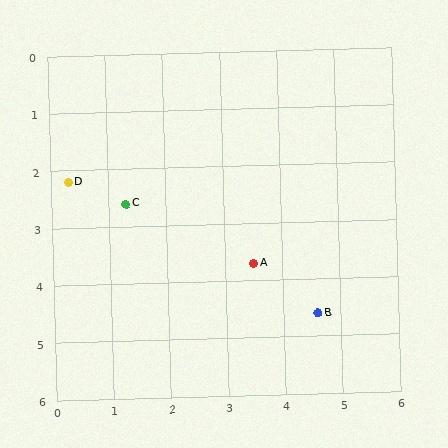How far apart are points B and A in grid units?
Points B and A are about 1.4 grid units apart.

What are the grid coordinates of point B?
Point B is at approximately (4.6, 4.6).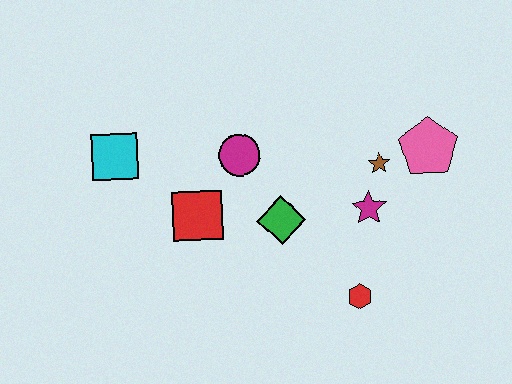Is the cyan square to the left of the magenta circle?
Yes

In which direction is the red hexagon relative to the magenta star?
The red hexagon is below the magenta star.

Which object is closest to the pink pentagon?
The brown star is closest to the pink pentagon.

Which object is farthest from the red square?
The pink pentagon is farthest from the red square.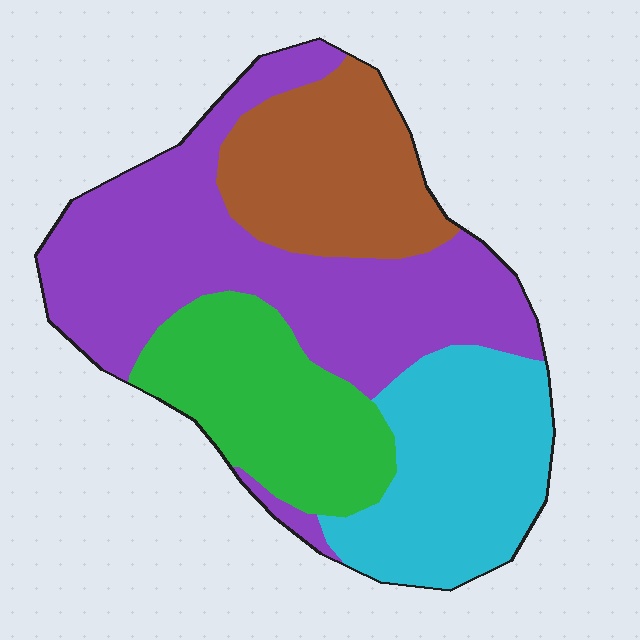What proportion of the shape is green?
Green takes up about one fifth (1/5) of the shape.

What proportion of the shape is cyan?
Cyan covers around 20% of the shape.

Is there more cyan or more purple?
Purple.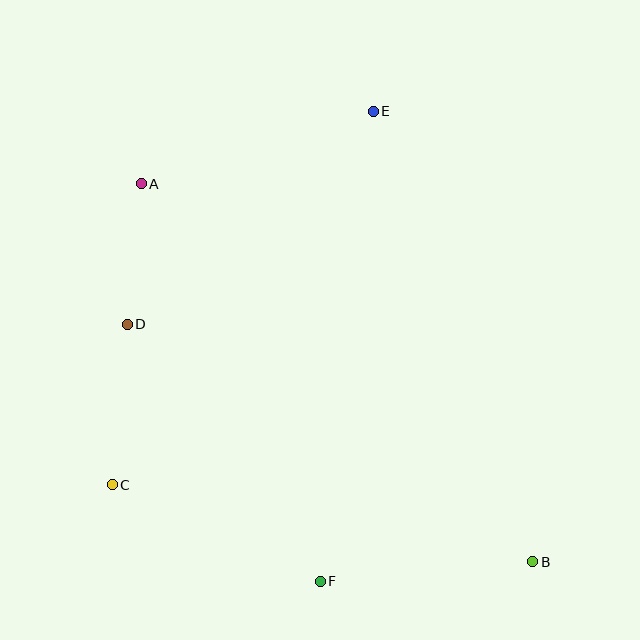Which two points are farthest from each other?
Points A and B are farthest from each other.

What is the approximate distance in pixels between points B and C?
The distance between B and C is approximately 427 pixels.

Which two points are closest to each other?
Points A and D are closest to each other.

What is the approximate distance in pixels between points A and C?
The distance between A and C is approximately 303 pixels.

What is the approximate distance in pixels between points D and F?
The distance between D and F is approximately 321 pixels.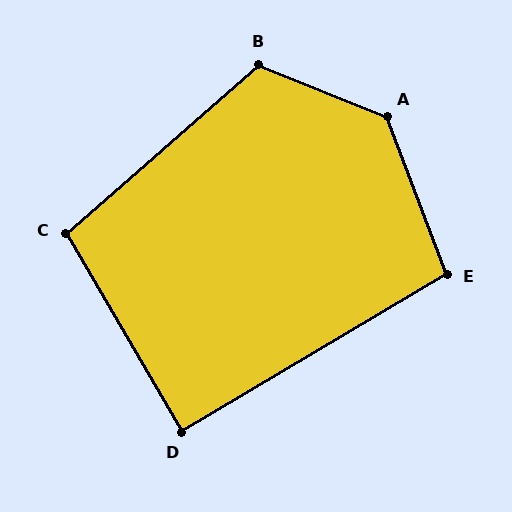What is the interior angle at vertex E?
Approximately 100 degrees (obtuse).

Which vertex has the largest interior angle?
A, at approximately 132 degrees.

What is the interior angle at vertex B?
Approximately 117 degrees (obtuse).